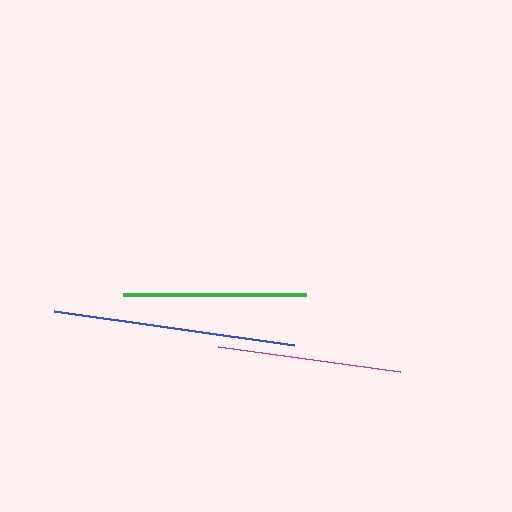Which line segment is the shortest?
The green line is the shortest at approximately 184 pixels.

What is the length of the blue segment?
The blue segment is approximately 242 pixels long.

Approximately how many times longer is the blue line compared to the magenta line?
The blue line is approximately 1.3 times the length of the magenta line.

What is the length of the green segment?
The green segment is approximately 184 pixels long.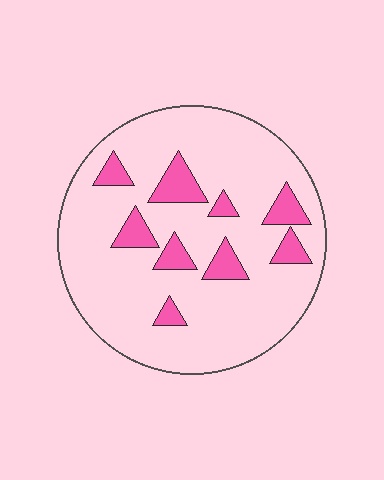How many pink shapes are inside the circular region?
9.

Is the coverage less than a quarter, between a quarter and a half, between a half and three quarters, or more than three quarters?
Less than a quarter.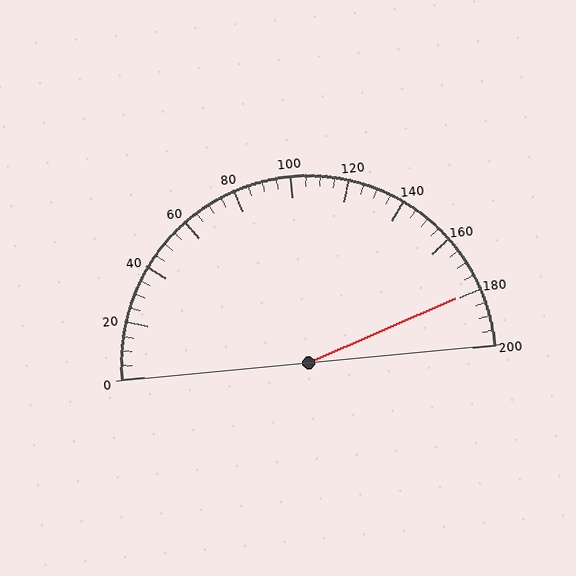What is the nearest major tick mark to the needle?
The nearest major tick mark is 180.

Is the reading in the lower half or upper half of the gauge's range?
The reading is in the upper half of the range (0 to 200).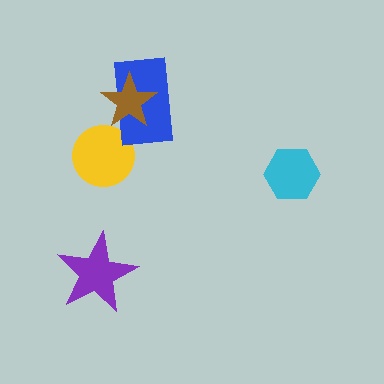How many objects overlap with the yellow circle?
0 objects overlap with the yellow circle.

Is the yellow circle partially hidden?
No, no other shape covers it.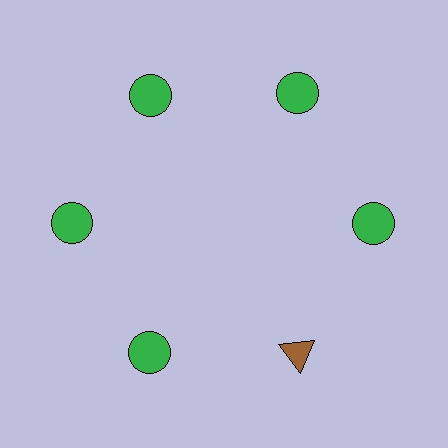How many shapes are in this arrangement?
There are 6 shapes arranged in a ring pattern.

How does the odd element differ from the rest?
It differs in both color (brown instead of green) and shape (triangle instead of circle).